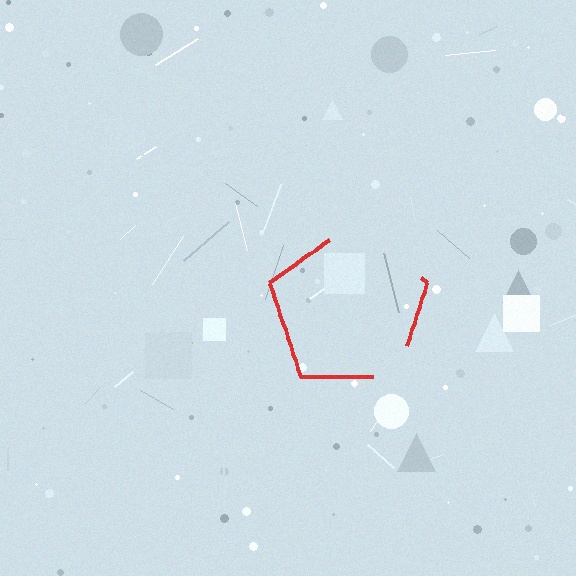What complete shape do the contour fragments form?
The contour fragments form a pentagon.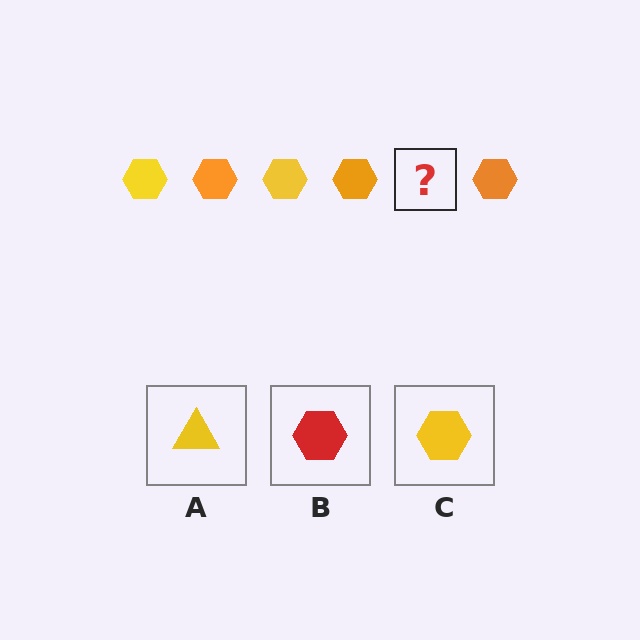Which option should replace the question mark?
Option C.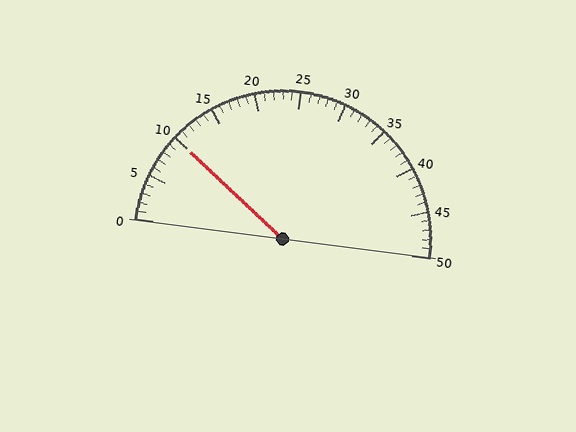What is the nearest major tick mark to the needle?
The nearest major tick mark is 10.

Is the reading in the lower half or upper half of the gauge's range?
The reading is in the lower half of the range (0 to 50).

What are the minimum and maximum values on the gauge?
The gauge ranges from 0 to 50.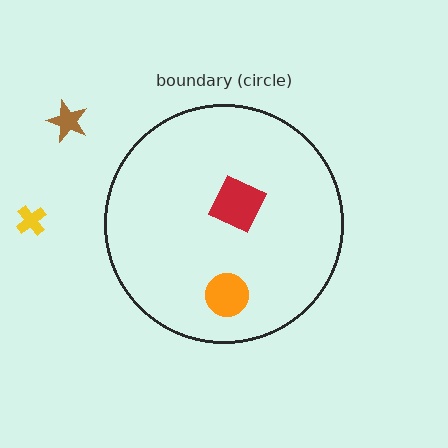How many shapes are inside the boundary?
2 inside, 2 outside.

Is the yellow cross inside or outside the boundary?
Outside.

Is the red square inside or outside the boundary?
Inside.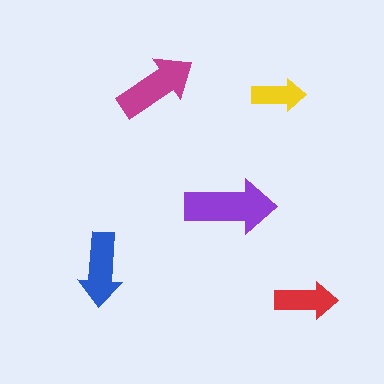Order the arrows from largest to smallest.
the purple one, the magenta one, the blue one, the red one, the yellow one.